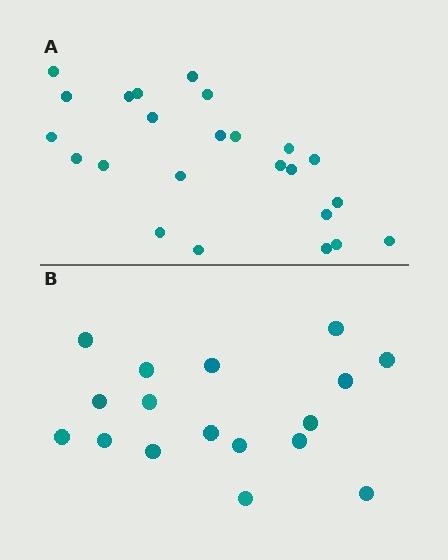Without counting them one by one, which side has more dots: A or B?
Region A (the top region) has more dots.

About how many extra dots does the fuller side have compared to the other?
Region A has roughly 8 or so more dots than region B.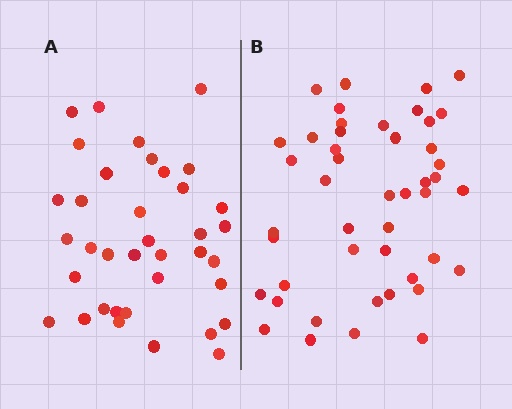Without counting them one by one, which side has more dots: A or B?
Region B (the right region) has more dots.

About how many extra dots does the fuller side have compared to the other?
Region B has roughly 8 or so more dots than region A.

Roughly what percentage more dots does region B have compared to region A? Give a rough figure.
About 25% more.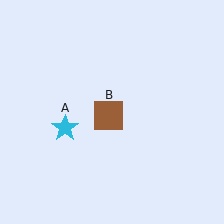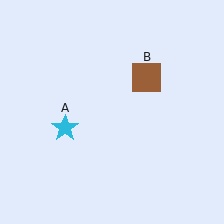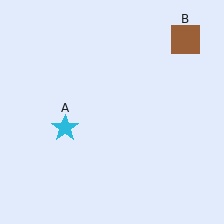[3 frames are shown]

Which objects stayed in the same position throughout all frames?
Cyan star (object A) remained stationary.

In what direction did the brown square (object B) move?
The brown square (object B) moved up and to the right.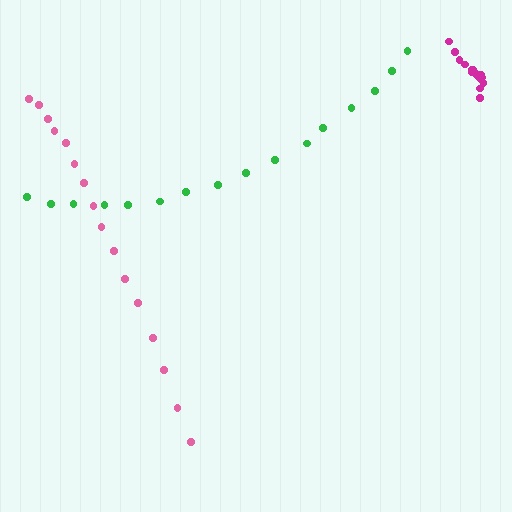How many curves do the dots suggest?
There are 3 distinct paths.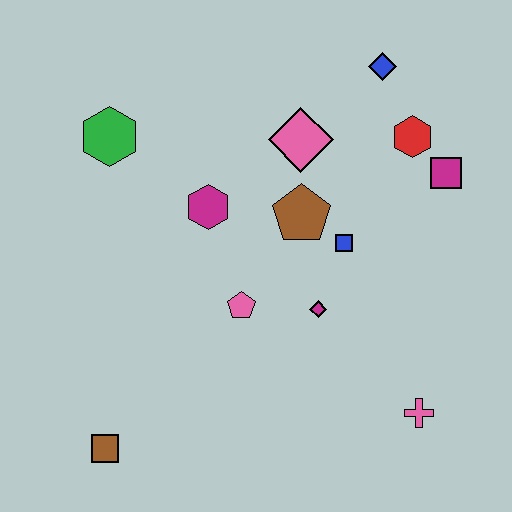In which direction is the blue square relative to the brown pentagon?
The blue square is to the right of the brown pentagon.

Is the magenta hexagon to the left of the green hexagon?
No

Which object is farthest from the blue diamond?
The brown square is farthest from the blue diamond.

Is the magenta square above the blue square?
Yes